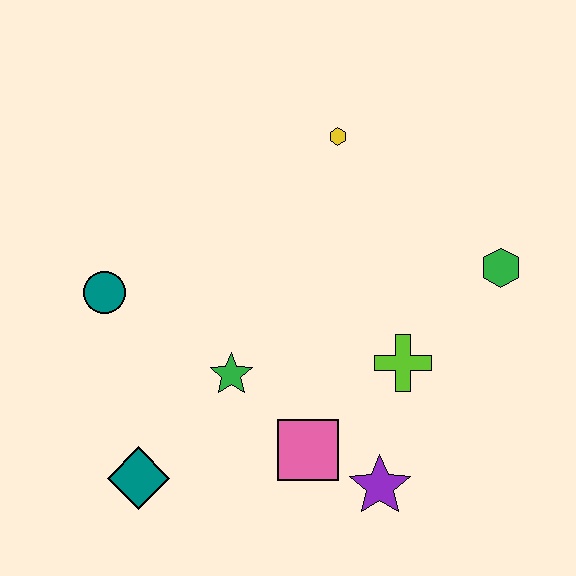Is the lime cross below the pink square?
No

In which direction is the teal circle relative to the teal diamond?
The teal circle is above the teal diamond.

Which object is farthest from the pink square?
The yellow hexagon is farthest from the pink square.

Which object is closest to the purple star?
The pink square is closest to the purple star.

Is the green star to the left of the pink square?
Yes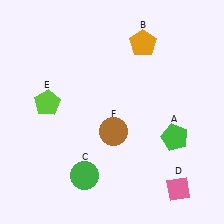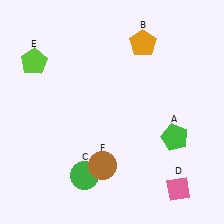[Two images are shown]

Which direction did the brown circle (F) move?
The brown circle (F) moved down.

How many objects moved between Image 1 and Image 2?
2 objects moved between the two images.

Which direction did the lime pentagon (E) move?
The lime pentagon (E) moved up.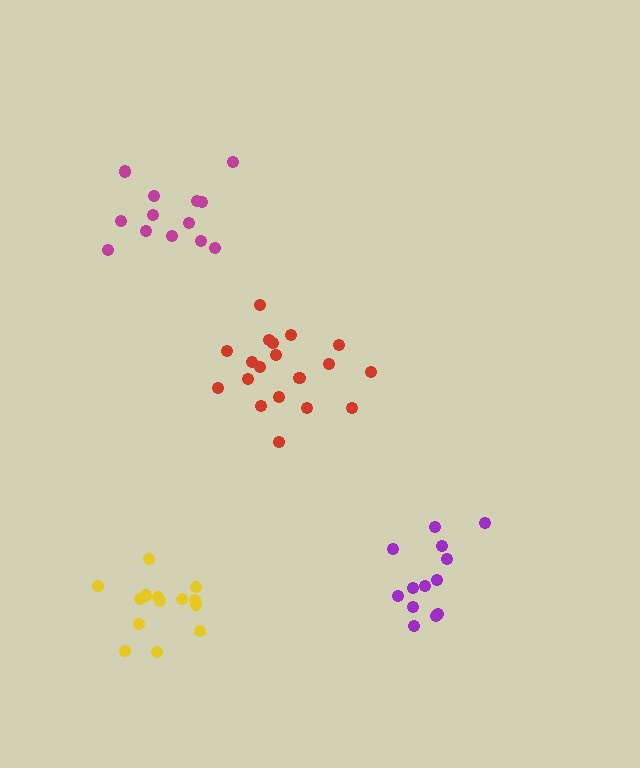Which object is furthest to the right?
The purple cluster is rightmost.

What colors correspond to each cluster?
The clusters are colored: magenta, red, purple, yellow.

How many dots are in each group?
Group 1: 13 dots, Group 2: 19 dots, Group 3: 13 dots, Group 4: 14 dots (59 total).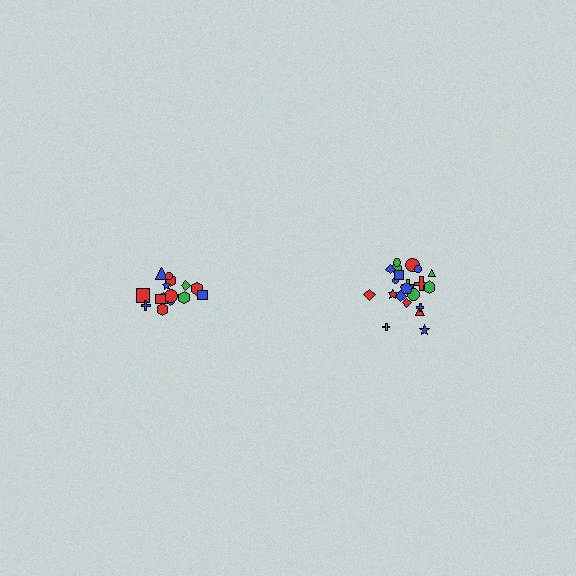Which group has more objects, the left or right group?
The right group.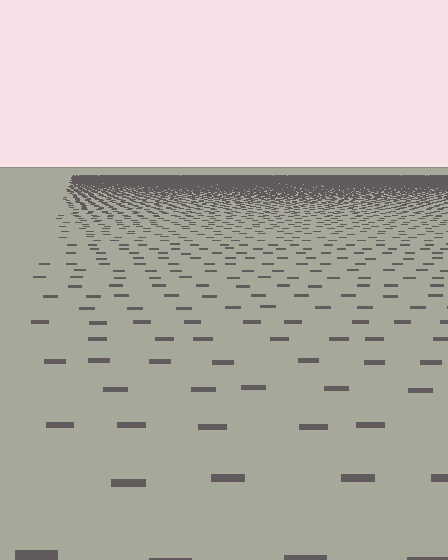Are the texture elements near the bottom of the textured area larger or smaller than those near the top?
Larger. Near the bottom, elements are closer to the viewer and appear at a bigger on-screen size.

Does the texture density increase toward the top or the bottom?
Density increases toward the top.